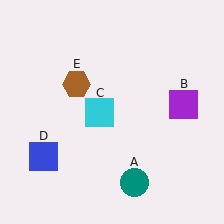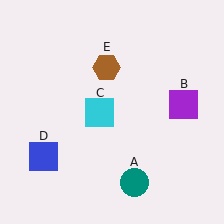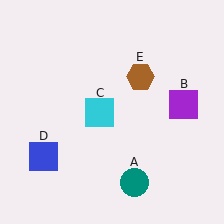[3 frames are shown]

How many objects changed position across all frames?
1 object changed position: brown hexagon (object E).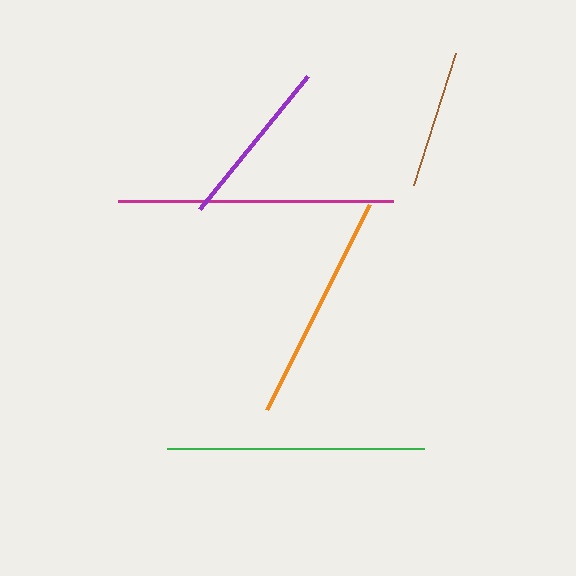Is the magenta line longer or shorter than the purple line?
The magenta line is longer than the purple line.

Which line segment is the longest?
The magenta line is the longest at approximately 275 pixels.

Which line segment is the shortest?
The brown line is the shortest at approximately 139 pixels.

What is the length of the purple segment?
The purple segment is approximately 171 pixels long.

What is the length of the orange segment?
The orange segment is approximately 230 pixels long.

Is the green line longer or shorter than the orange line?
The green line is longer than the orange line.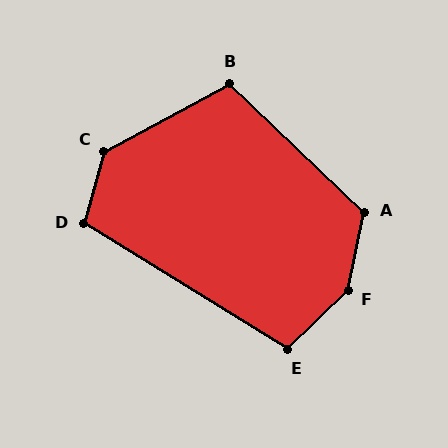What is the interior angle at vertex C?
Approximately 134 degrees (obtuse).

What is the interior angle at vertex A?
Approximately 122 degrees (obtuse).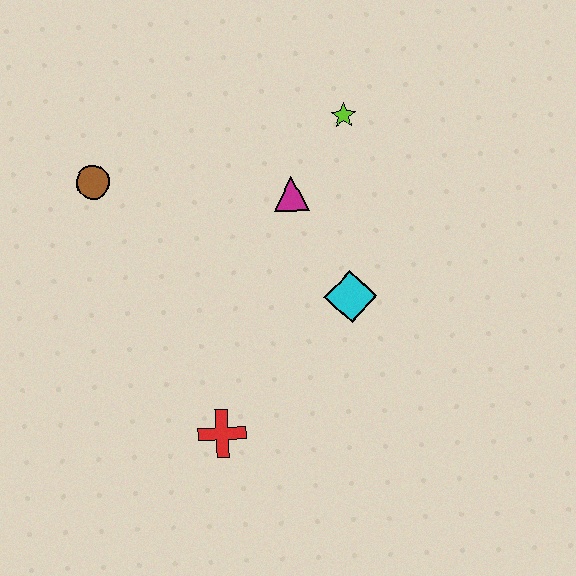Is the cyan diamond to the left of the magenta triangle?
No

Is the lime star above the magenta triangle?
Yes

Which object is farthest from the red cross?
The lime star is farthest from the red cross.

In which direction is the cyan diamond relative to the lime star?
The cyan diamond is below the lime star.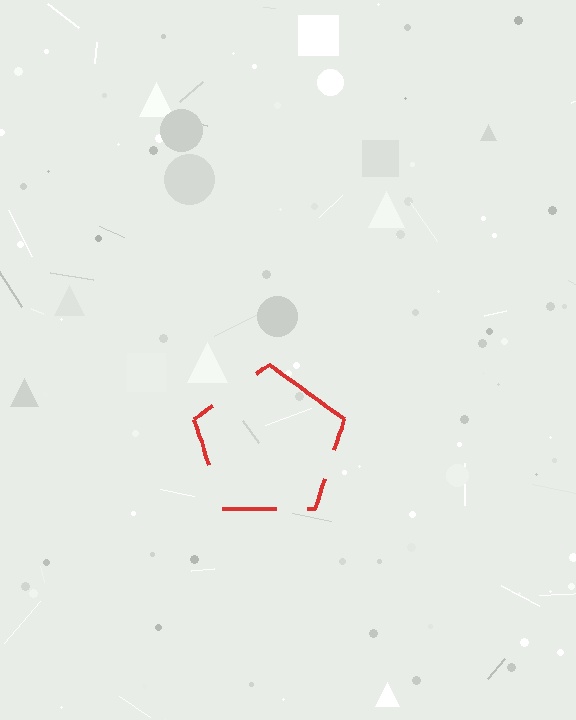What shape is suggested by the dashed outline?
The dashed outline suggests a pentagon.